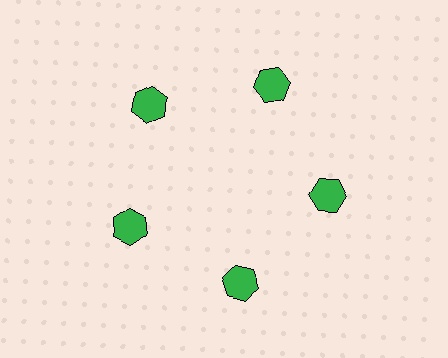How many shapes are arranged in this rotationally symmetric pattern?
There are 5 shapes, arranged in 5 groups of 1.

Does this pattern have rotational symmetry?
Yes, this pattern has 5-fold rotational symmetry. It looks the same after rotating 72 degrees around the center.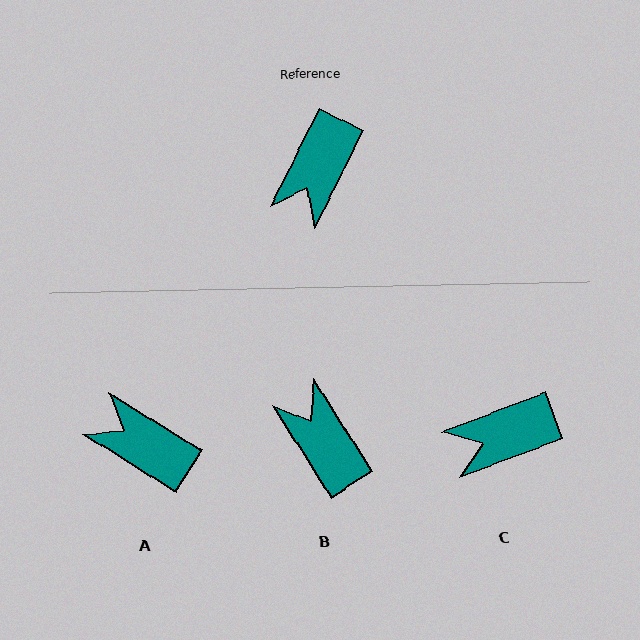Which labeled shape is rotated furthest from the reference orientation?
B, about 121 degrees away.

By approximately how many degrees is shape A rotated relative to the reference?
Approximately 95 degrees clockwise.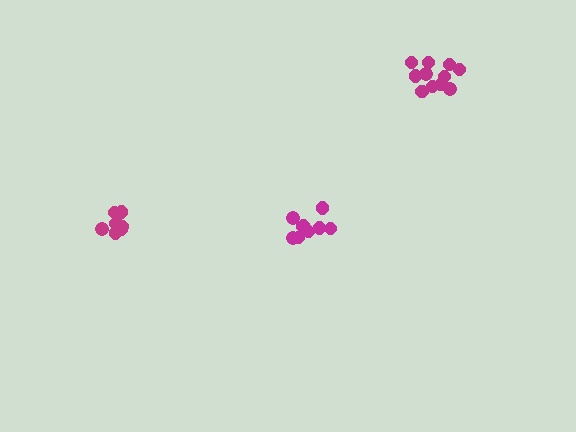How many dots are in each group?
Group 1: 11 dots, Group 2: 8 dots, Group 3: 9 dots (28 total).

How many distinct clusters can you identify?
There are 3 distinct clusters.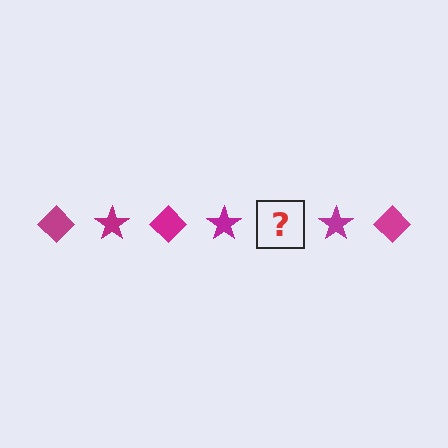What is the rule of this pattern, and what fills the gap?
The rule is that the pattern cycles through diamond, star shapes in magenta. The gap should be filled with a magenta diamond.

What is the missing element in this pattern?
The missing element is a magenta diamond.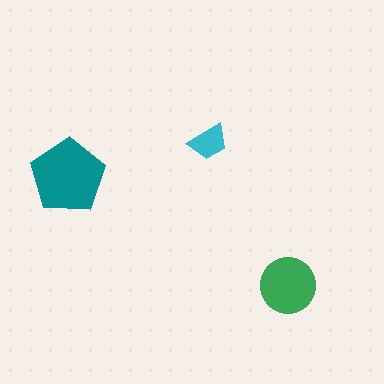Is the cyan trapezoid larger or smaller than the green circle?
Smaller.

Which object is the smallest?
The cyan trapezoid.